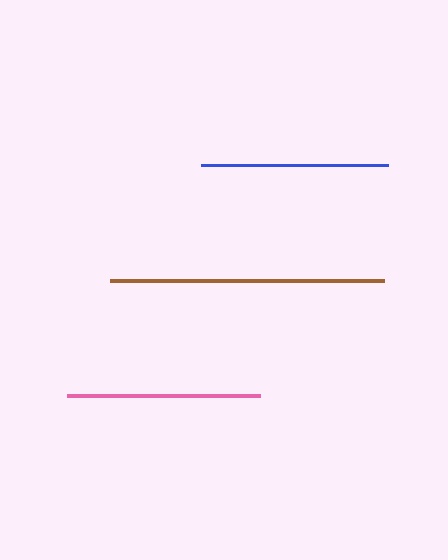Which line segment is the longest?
The brown line is the longest at approximately 274 pixels.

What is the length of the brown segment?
The brown segment is approximately 274 pixels long.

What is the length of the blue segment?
The blue segment is approximately 187 pixels long.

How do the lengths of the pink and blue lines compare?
The pink and blue lines are approximately the same length.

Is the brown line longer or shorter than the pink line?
The brown line is longer than the pink line.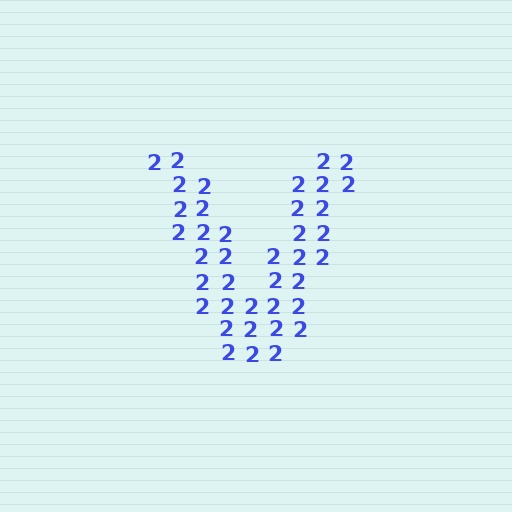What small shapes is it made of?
It is made of small digit 2's.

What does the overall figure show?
The overall figure shows the letter V.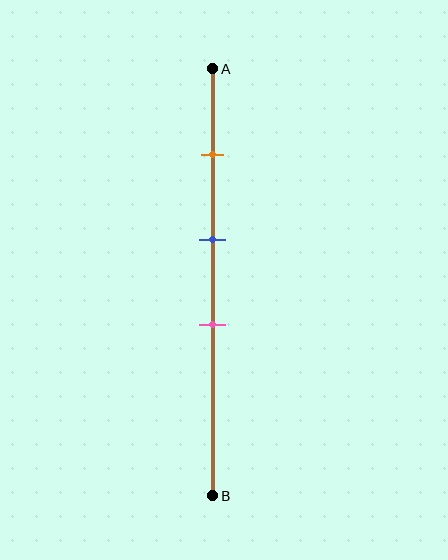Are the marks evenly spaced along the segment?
Yes, the marks are approximately evenly spaced.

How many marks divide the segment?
There are 3 marks dividing the segment.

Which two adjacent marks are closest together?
The blue and pink marks are the closest adjacent pair.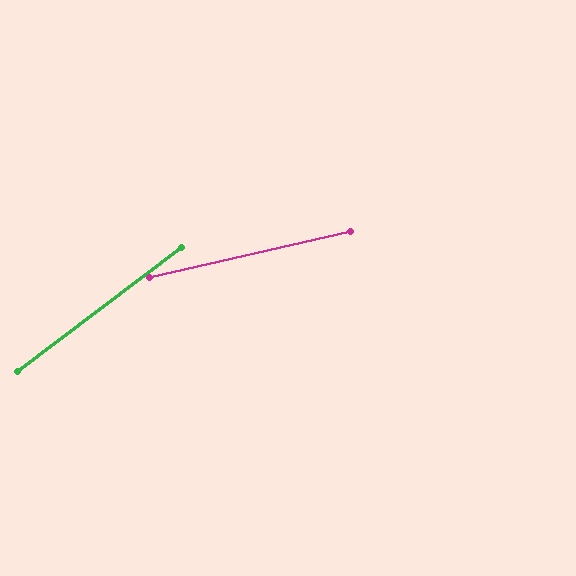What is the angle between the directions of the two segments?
Approximately 24 degrees.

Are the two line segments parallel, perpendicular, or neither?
Neither parallel nor perpendicular — they differ by about 24°.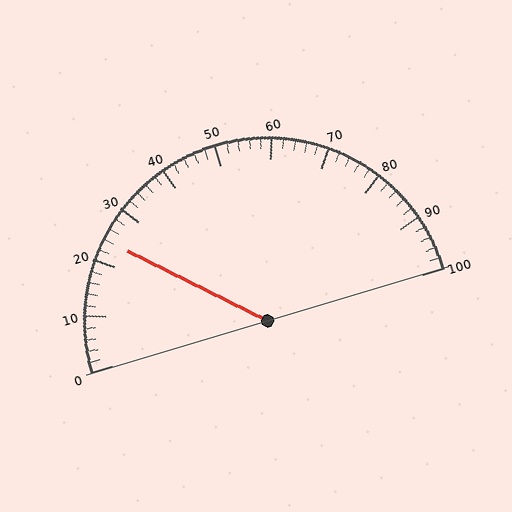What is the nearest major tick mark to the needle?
The nearest major tick mark is 20.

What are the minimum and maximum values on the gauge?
The gauge ranges from 0 to 100.